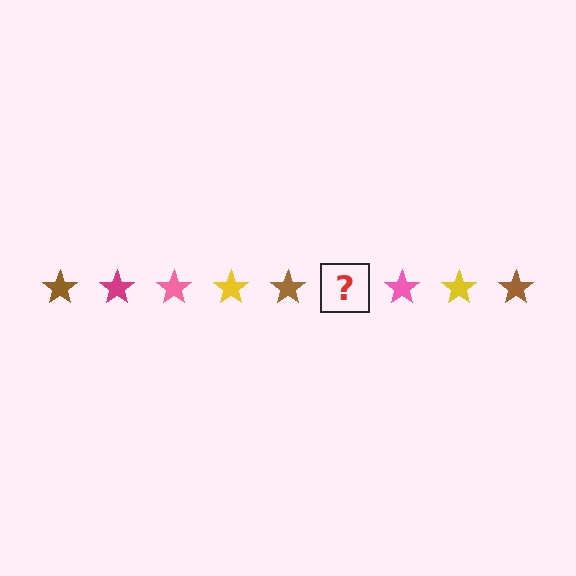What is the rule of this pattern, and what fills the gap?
The rule is that the pattern cycles through brown, magenta, pink, yellow stars. The gap should be filled with a magenta star.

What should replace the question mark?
The question mark should be replaced with a magenta star.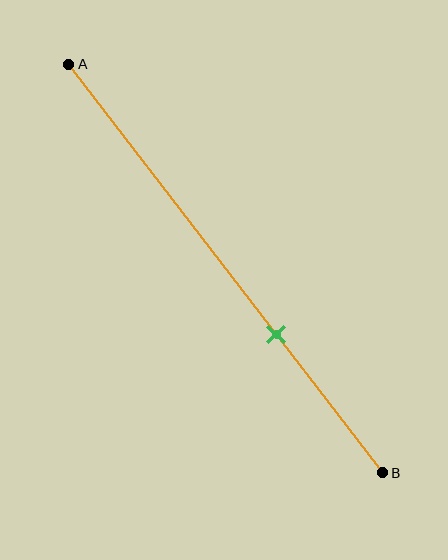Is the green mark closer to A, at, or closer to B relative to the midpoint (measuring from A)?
The green mark is closer to point B than the midpoint of segment AB.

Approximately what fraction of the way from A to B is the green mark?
The green mark is approximately 65% of the way from A to B.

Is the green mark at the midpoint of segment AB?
No, the mark is at about 65% from A, not at the 50% midpoint.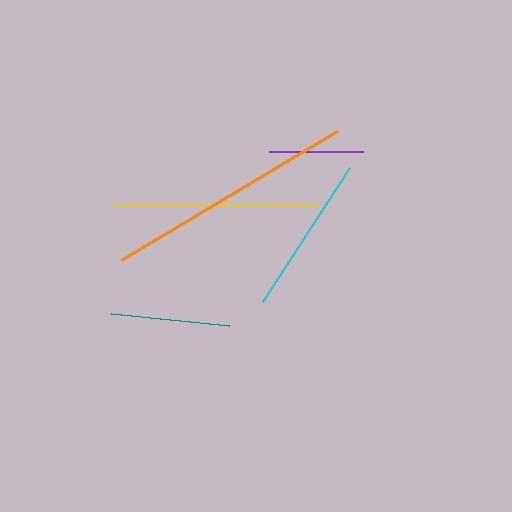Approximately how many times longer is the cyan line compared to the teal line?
The cyan line is approximately 1.3 times the length of the teal line.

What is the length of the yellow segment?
The yellow segment is approximately 205 pixels long.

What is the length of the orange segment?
The orange segment is approximately 251 pixels long.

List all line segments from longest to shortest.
From longest to shortest: orange, yellow, cyan, teal, purple.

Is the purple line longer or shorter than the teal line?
The teal line is longer than the purple line.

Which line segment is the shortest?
The purple line is the shortest at approximately 94 pixels.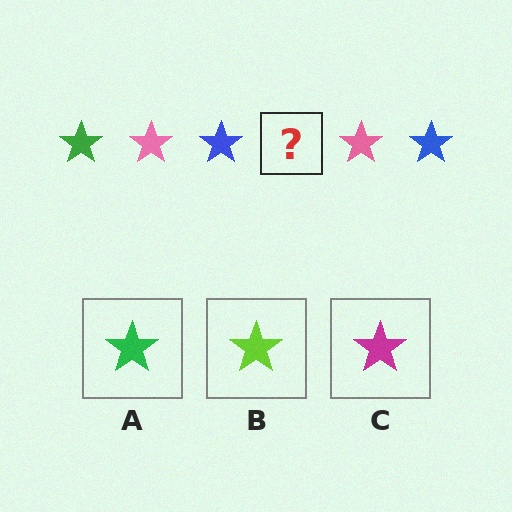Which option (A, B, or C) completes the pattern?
A.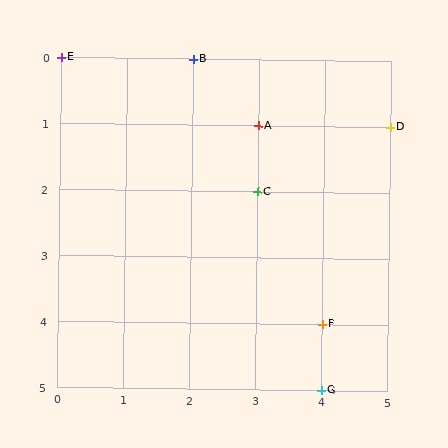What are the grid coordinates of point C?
Point C is at grid coordinates (3, 2).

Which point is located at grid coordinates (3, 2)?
Point C is at (3, 2).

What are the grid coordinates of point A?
Point A is at grid coordinates (3, 1).